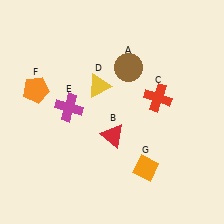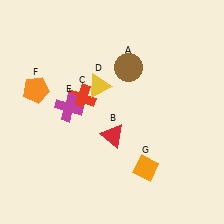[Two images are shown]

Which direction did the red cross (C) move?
The red cross (C) moved left.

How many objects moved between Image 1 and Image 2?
1 object moved between the two images.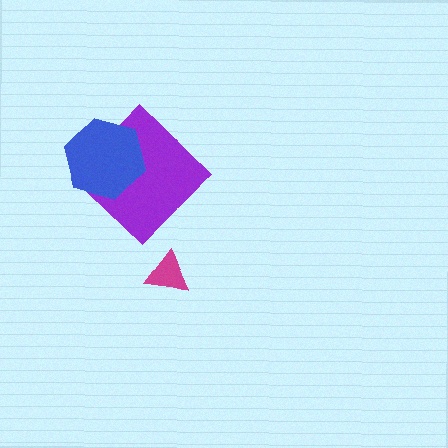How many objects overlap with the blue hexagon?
1 object overlaps with the blue hexagon.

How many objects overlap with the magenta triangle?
0 objects overlap with the magenta triangle.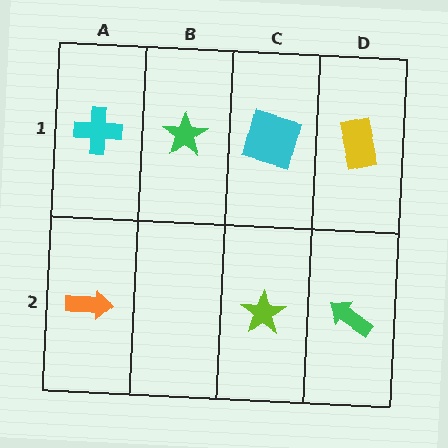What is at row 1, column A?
A cyan cross.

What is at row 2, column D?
A green arrow.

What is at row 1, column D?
A yellow rectangle.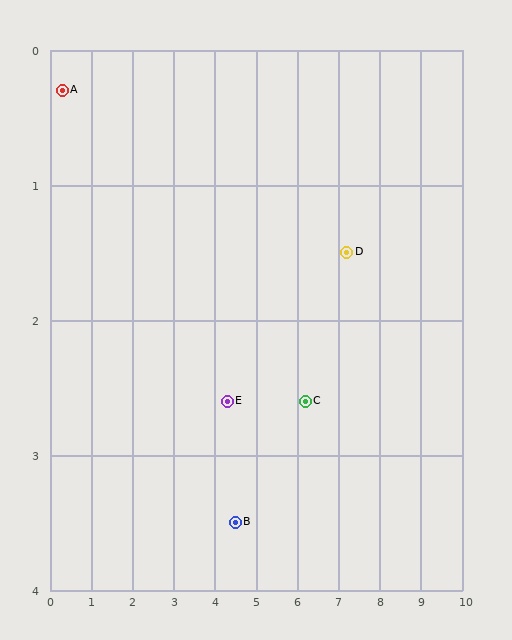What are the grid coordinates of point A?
Point A is at approximately (0.3, 0.3).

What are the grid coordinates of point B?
Point B is at approximately (4.5, 3.5).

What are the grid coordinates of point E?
Point E is at approximately (4.3, 2.6).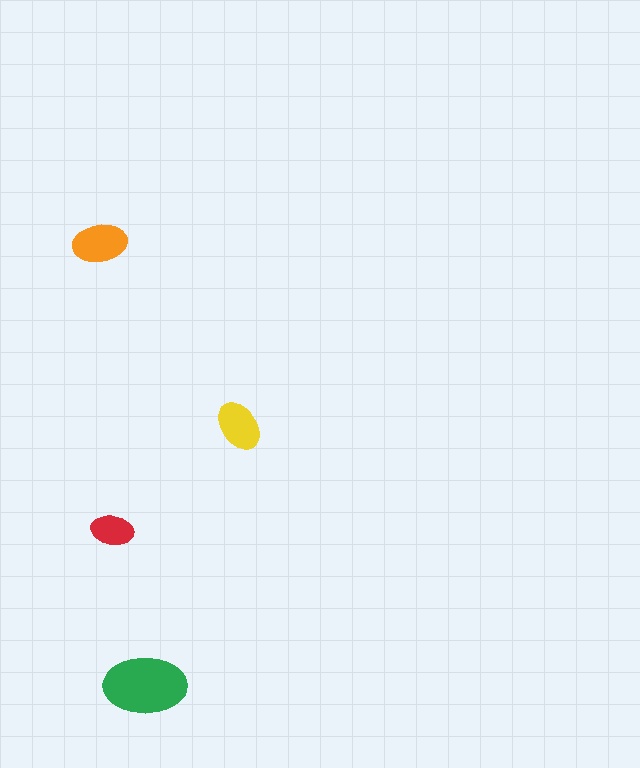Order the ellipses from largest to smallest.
the green one, the orange one, the yellow one, the red one.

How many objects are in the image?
There are 4 objects in the image.